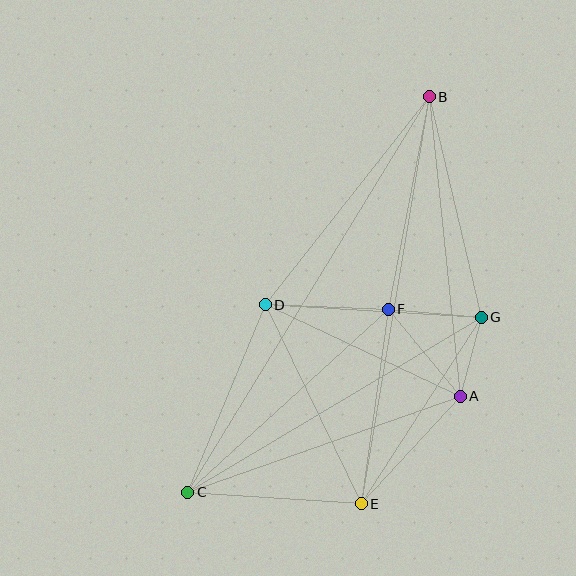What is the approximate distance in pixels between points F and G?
The distance between F and G is approximately 93 pixels.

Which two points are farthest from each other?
Points B and C are farthest from each other.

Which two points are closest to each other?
Points A and G are closest to each other.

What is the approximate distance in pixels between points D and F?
The distance between D and F is approximately 123 pixels.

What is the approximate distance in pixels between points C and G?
The distance between C and G is approximately 342 pixels.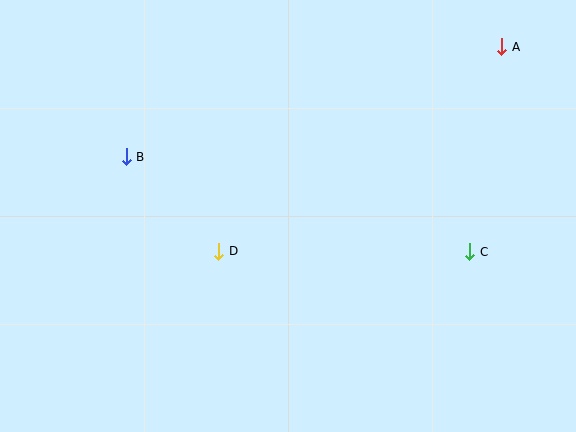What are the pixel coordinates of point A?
Point A is at (502, 47).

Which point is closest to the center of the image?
Point D at (219, 251) is closest to the center.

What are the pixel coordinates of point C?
Point C is at (470, 252).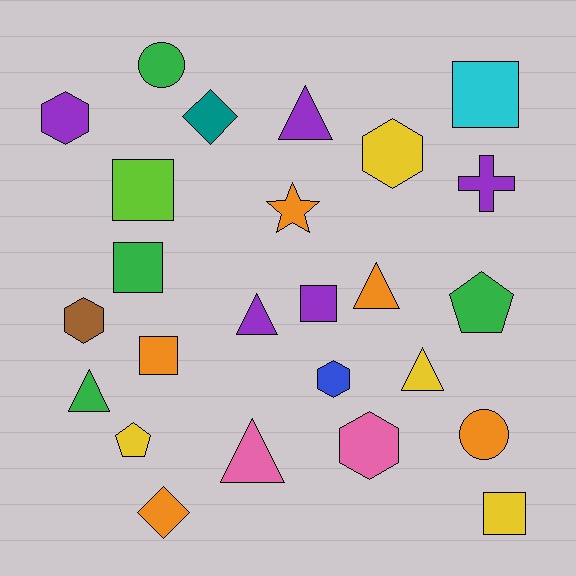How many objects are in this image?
There are 25 objects.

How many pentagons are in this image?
There are 2 pentagons.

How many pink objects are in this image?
There are 2 pink objects.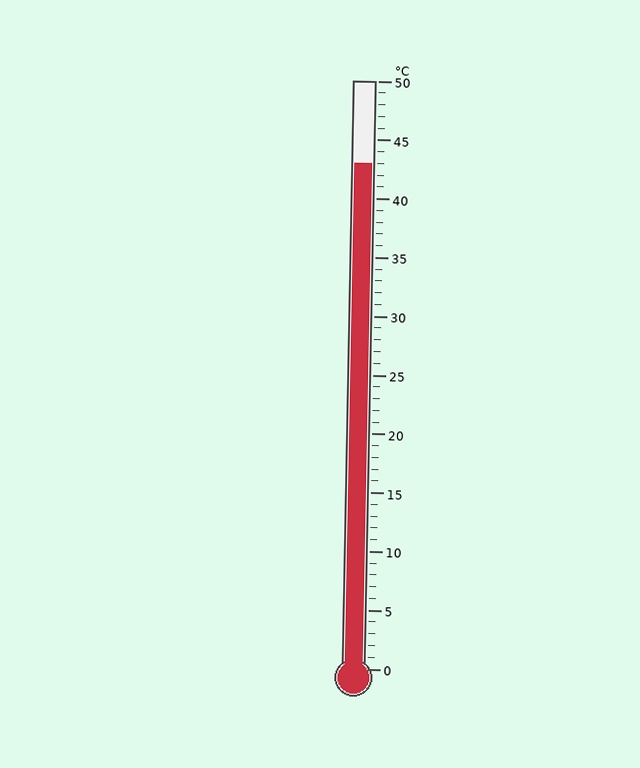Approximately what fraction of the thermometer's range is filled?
The thermometer is filled to approximately 85% of its range.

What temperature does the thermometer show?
The thermometer shows approximately 43°C.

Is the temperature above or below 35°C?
The temperature is above 35°C.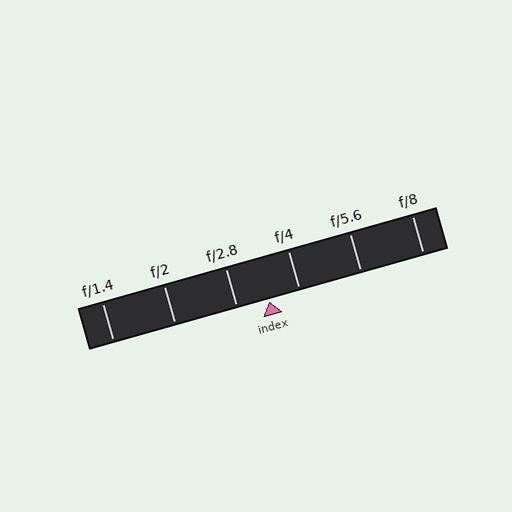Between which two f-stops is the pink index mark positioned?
The index mark is between f/2.8 and f/4.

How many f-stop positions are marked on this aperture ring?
There are 6 f-stop positions marked.